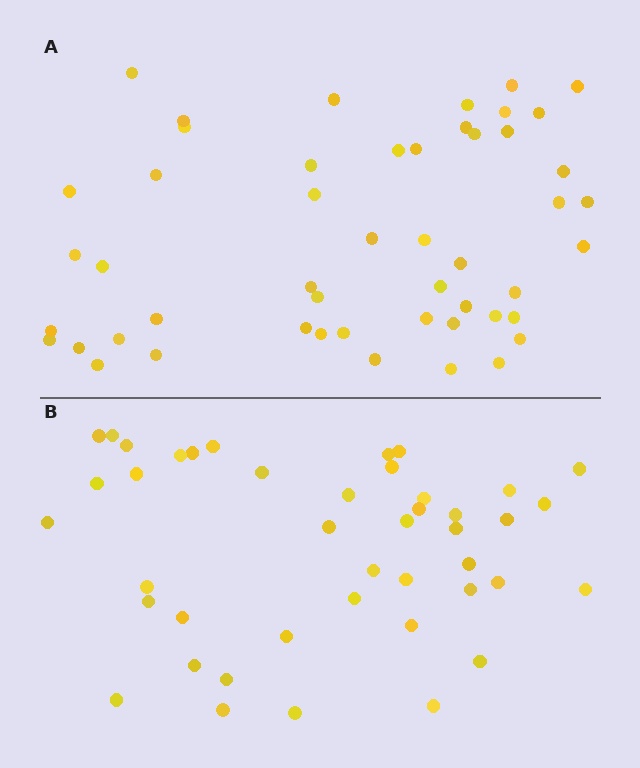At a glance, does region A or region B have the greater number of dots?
Region A (the top region) has more dots.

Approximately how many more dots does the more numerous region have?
Region A has roughly 8 or so more dots than region B.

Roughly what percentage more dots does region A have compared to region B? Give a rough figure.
About 15% more.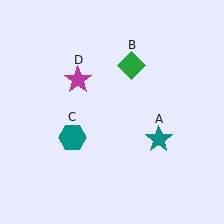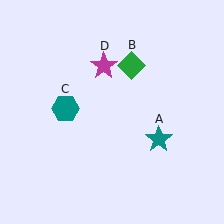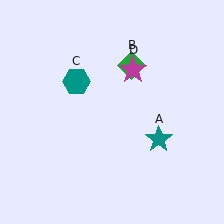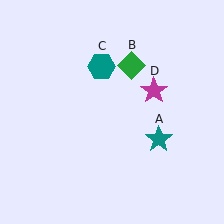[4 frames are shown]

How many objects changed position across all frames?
2 objects changed position: teal hexagon (object C), magenta star (object D).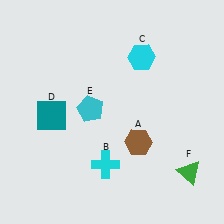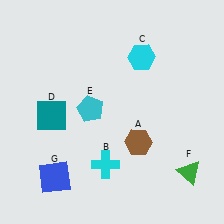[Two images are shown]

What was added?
A blue square (G) was added in Image 2.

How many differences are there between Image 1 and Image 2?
There is 1 difference between the two images.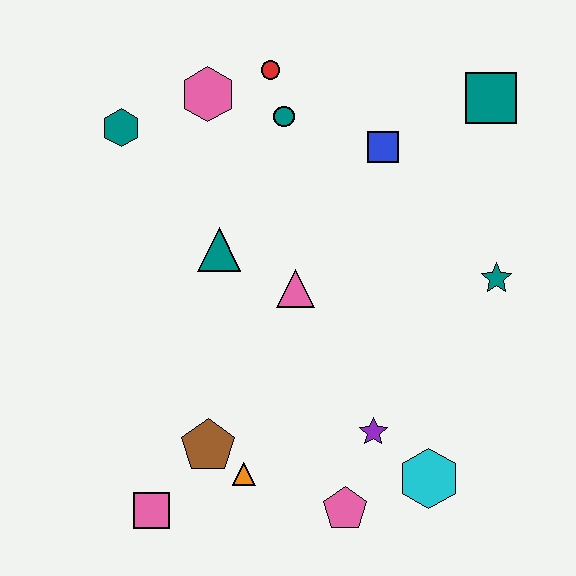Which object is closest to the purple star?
The cyan hexagon is closest to the purple star.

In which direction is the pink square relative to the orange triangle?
The pink square is to the left of the orange triangle.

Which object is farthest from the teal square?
The pink square is farthest from the teal square.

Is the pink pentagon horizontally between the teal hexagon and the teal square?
Yes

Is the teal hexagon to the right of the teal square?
No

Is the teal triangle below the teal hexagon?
Yes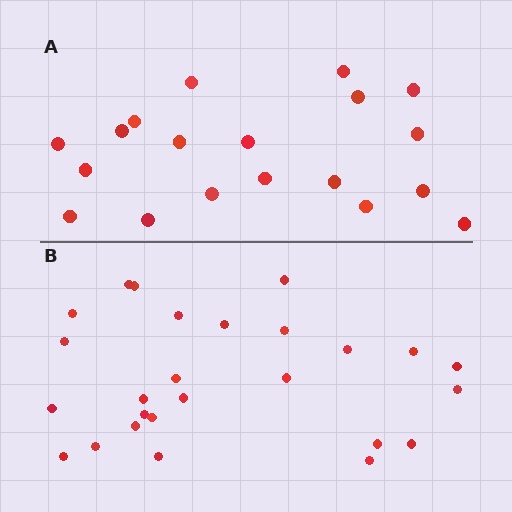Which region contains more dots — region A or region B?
Region B (the bottom region) has more dots.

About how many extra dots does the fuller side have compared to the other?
Region B has roughly 8 or so more dots than region A.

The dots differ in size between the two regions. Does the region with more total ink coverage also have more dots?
No. Region A has more total ink coverage because its dots are larger, but region B actually contains more individual dots. Total area can be misleading — the number of items is what matters here.